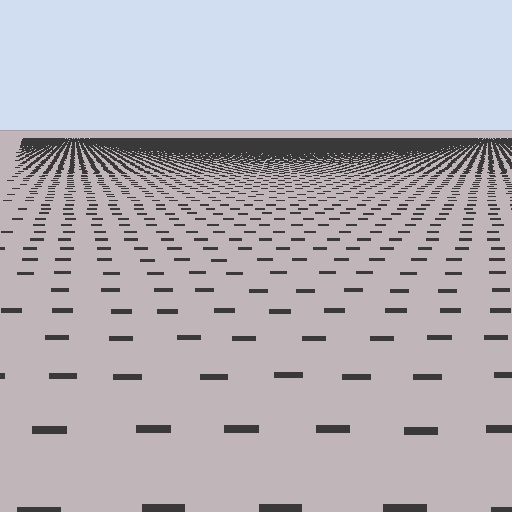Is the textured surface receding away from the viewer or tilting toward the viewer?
The surface is receding away from the viewer. Texture elements get smaller and denser toward the top.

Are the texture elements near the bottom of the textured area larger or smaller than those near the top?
Larger. Near the bottom, elements are closer to the viewer and appear at a bigger on-screen size.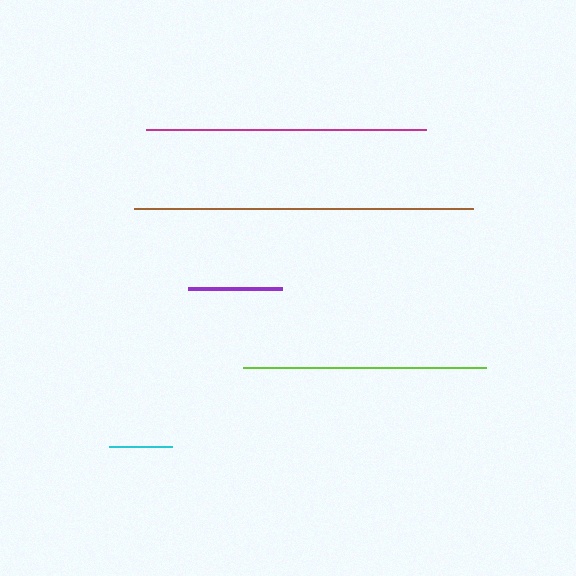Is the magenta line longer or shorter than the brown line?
The brown line is longer than the magenta line.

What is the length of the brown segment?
The brown segment is approximately 339 pixels long.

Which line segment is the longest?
The brown line is the longest at approximately 339 pixels.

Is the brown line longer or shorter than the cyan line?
The brown line is longer than the cyan line.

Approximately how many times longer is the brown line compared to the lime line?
The brown line is approximately 1.4 times the length of the lime line.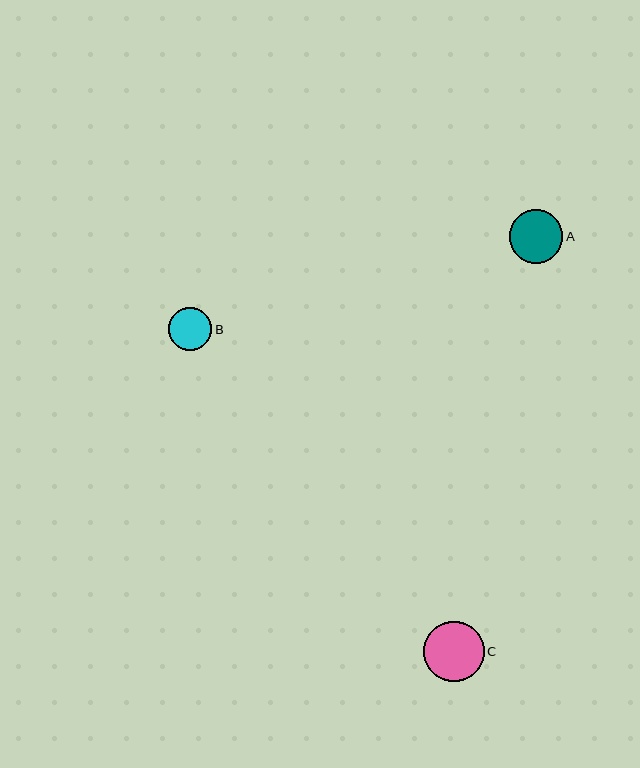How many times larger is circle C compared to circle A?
Circle C is approximately 1.1 times the size of circle A.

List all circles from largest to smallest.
From largest to smallest: C, A, B.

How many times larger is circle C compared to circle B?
Circle C is approximately 1.4 times the size of circle B.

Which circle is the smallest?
Circle B is the smallest with a size of approximately 43 pixels.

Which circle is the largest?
Circle C is the largest with a size of approximately 60 pixels.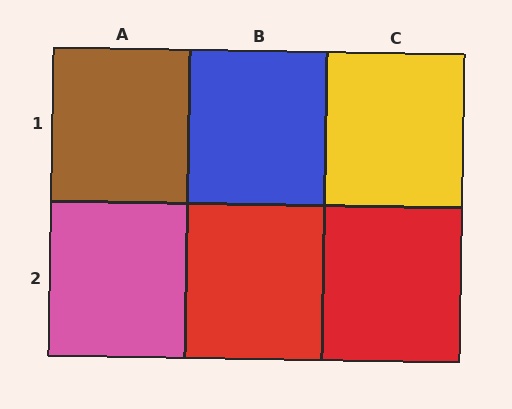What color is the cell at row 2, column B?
Red.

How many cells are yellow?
1 cell is yellow.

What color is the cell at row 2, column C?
Red.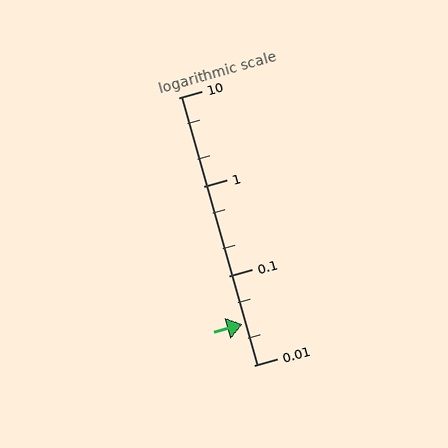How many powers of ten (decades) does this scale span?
The scale spans 3 decades, from 0.01 to 10.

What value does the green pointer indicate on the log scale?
The pointer indicates approximately 0.029.